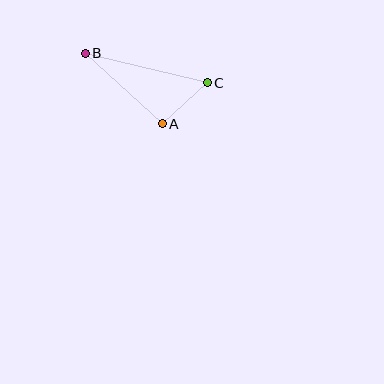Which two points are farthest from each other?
Points B and C are farthest from each other.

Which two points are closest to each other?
Points A and C are closest to each other.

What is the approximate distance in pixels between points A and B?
The distance between A and B is approximately 105 pixels.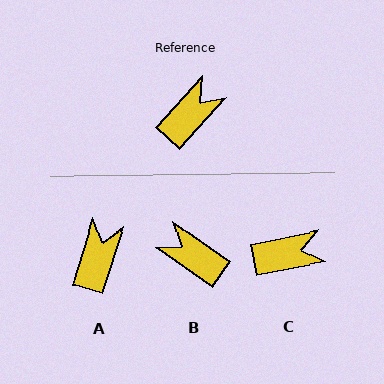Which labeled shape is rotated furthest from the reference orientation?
B, about 97 degrees away.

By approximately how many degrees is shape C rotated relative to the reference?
Approximately 36 degrees clockwise.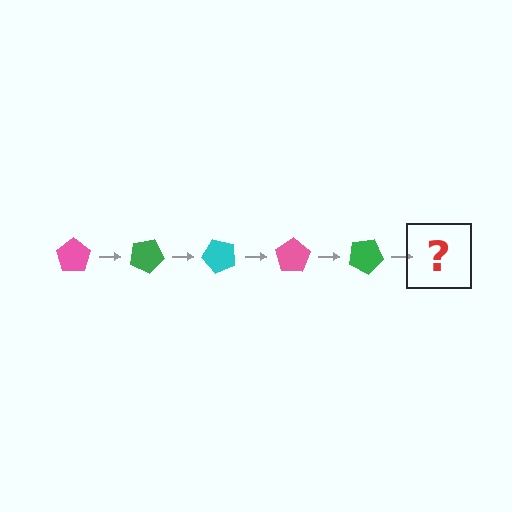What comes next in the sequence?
The next element should be a cyan pentagon, rotated 125 degrees from the start.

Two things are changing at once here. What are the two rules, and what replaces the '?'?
The two rules are that it rotates 25 degrees each step and the color cycles through pink, green, and cyan. The '?' should be a cyan pentagon, rotated 125 degrees from the start.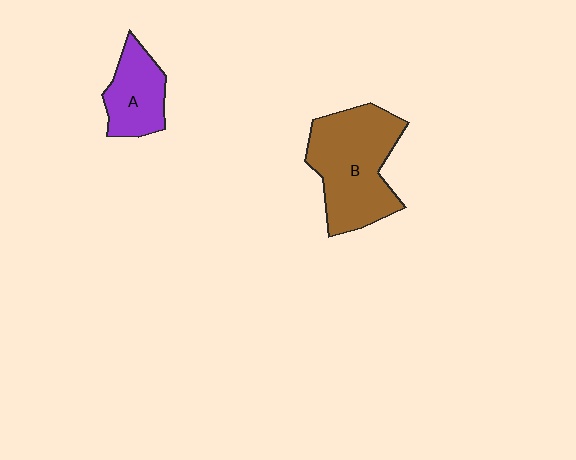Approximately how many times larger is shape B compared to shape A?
Approximately 1.9 times.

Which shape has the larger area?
Shape B (brown).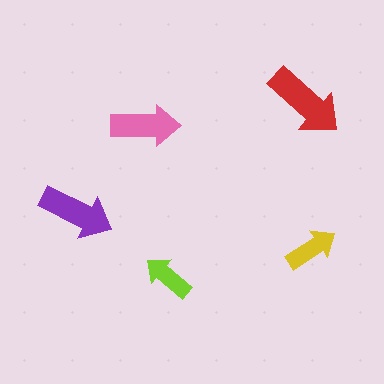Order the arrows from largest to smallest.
the red one, the purple one, the pink one, the yellow one, the lime one.